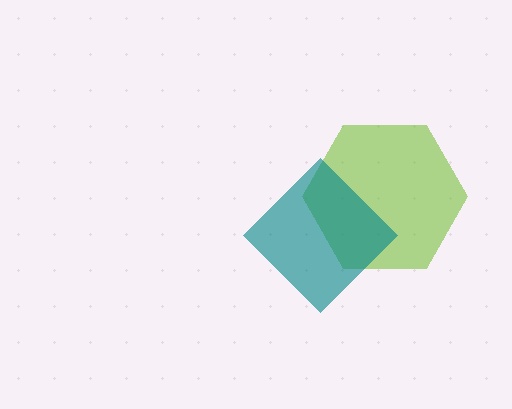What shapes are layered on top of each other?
The layered shapes are: a lime hexagon, a teal diamond.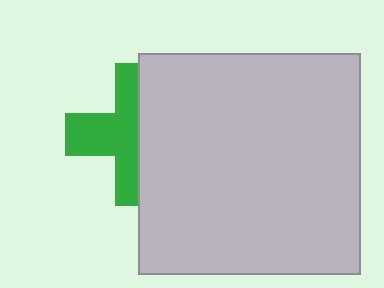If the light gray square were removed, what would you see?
You would see the complete green cross.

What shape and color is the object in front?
The object in front is a light gray square.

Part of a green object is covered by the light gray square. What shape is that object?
It is a cross.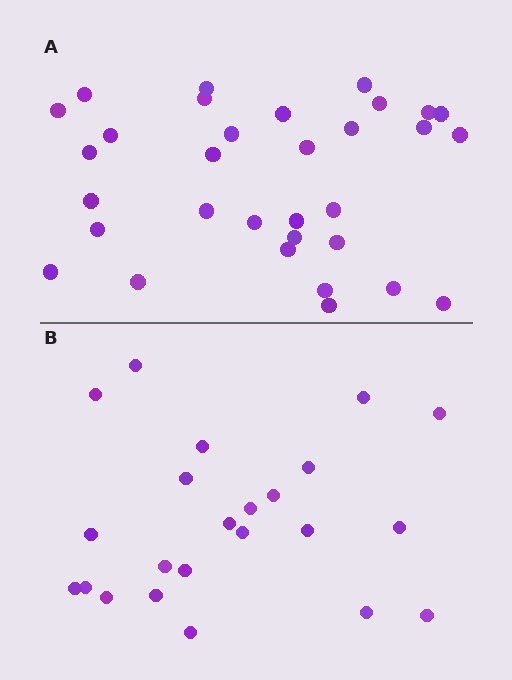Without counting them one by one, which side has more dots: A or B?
Region A (the top region) has more dots.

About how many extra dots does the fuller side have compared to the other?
Region A has roughly 8 or so more dots than region B.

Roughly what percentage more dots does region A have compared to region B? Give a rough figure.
About 40% more.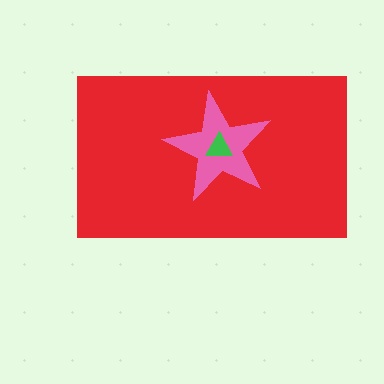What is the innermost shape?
The green triangle.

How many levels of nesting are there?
3.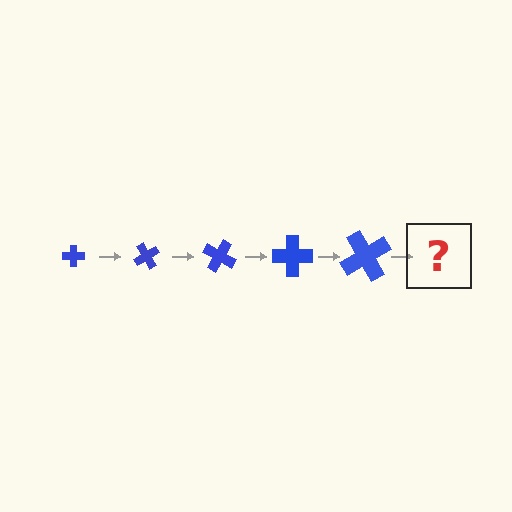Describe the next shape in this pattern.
It should be a cross, larger than the previous one and rotated 300 degrees from the start.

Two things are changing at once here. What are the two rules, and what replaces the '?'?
The two rules are that the cross grows larger each step and it rotates 60 degrees each step. The '?' should be a cross, larger than the previous one and rotated 300 degrees from the start.